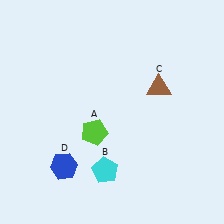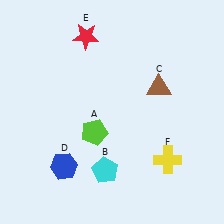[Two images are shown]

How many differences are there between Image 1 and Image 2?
There are 2 differences between the two images.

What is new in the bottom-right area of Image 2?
A yellow cross (F) was added in the bottom-right area of Image 2.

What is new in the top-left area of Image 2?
A red star (E) was added in the top-left area of Image 2.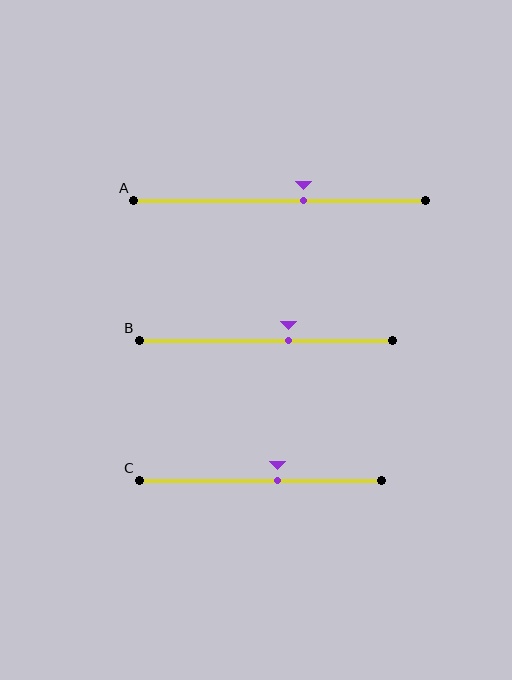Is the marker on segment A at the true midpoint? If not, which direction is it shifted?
No, the marker on segment A is shifted to the right by about 8% of the segment length.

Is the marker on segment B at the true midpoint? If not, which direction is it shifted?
No, the marker on segment B is shifted to the right by about 9% of the segment length.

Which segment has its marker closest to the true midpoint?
Segment C has its marker closest to the true midpoint.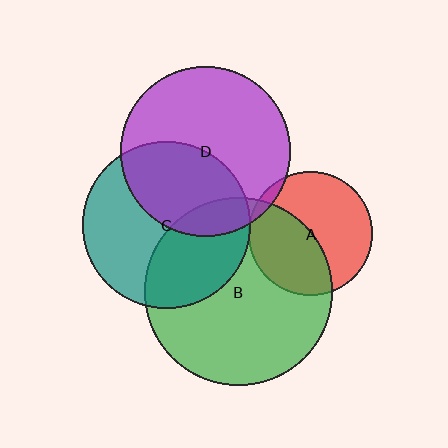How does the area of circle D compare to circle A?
Approximately 1.9 times.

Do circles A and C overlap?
Yes.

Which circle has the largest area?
Circle B (green).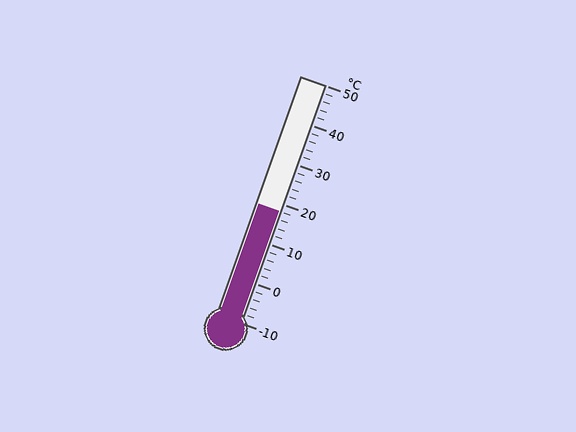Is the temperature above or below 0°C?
The temperature is above 0°C.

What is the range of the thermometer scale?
The thermometer scale ranges from -10°C to 50°C.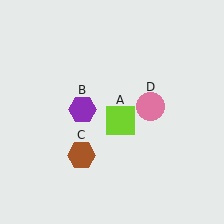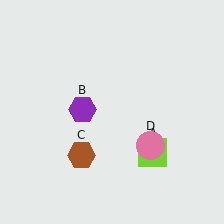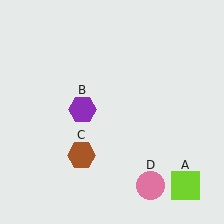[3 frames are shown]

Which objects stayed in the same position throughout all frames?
Purple hexagon (object B) and brown hexagon (object C) remained stationary.